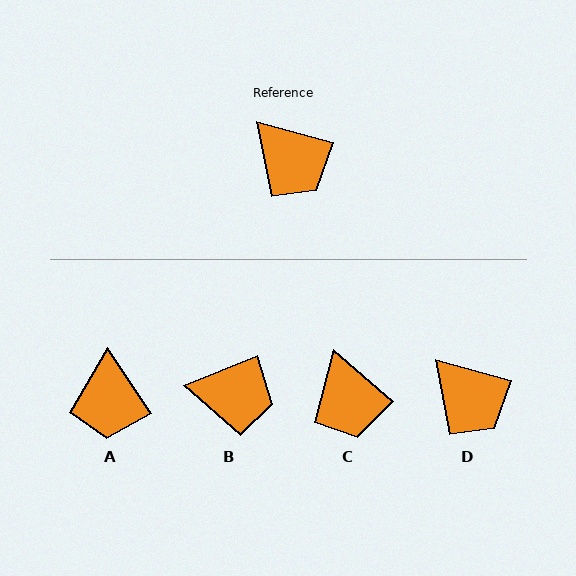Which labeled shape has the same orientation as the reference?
D.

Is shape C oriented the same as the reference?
No, it is off by about 25 degrees.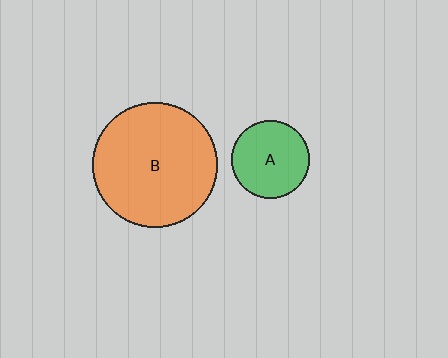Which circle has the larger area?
Circle B (orange).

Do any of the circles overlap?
No, none of the circles overlap.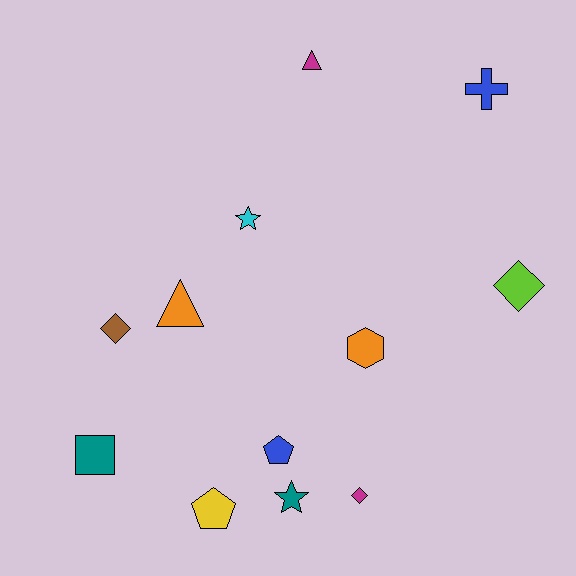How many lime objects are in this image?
There is 1 lime object.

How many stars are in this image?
There are 2 stars.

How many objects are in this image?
There are 12 objects.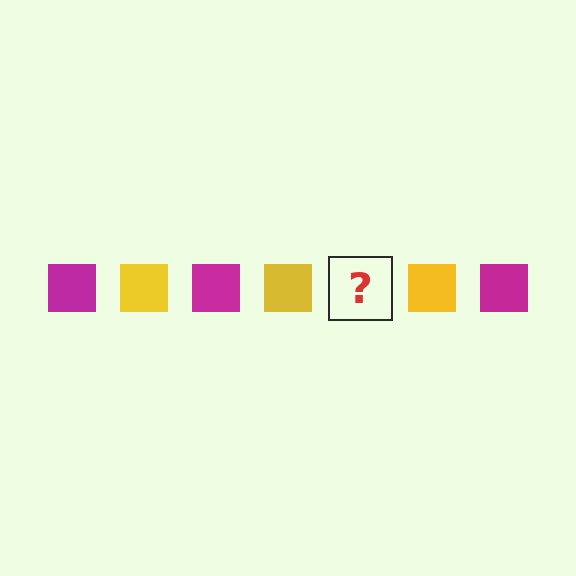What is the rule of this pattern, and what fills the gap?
The rule is that the pattern cycles through magenta, yellow squares. The gap should be filled with a magenta square.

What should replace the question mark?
The question mark should be replaced with a magenta square.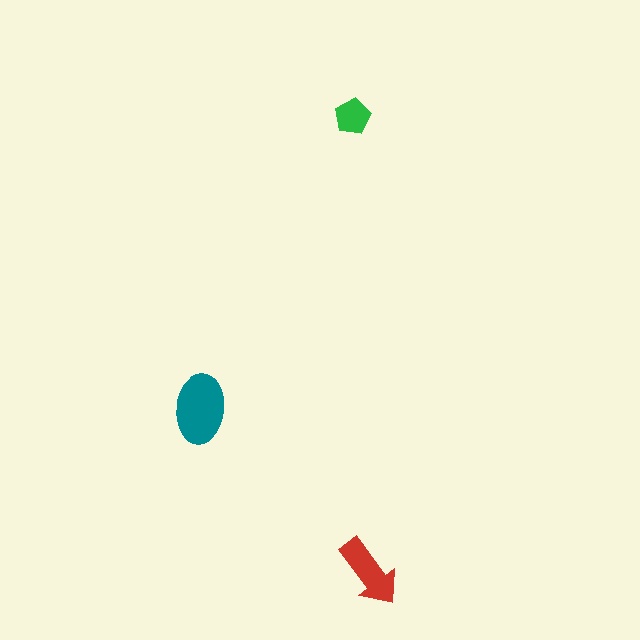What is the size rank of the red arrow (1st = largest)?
2nd.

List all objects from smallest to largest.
The green pentagon, the red arrow, the teal ellipse.